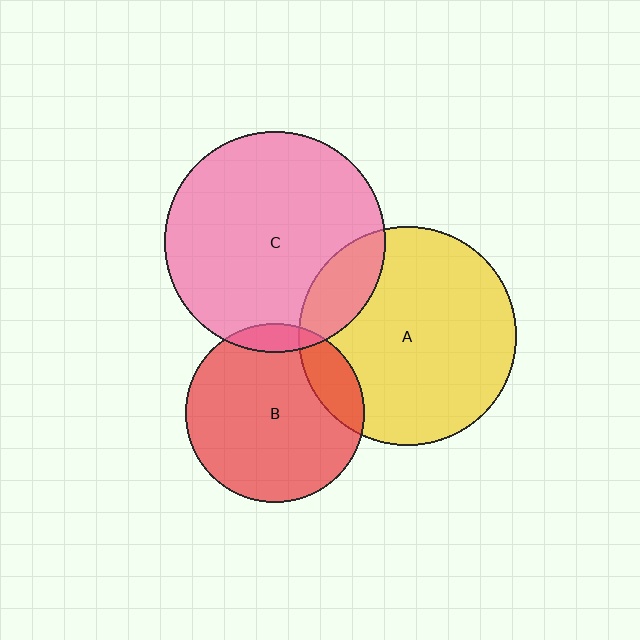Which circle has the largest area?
Circle C (pink).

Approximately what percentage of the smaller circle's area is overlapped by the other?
Approximately 15%.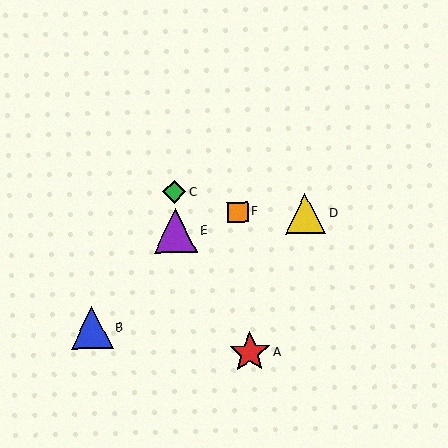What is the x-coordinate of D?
Object D is at x≈306.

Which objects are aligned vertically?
Objects C, E are aligned vertically.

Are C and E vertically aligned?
Yes, both are at x≈174.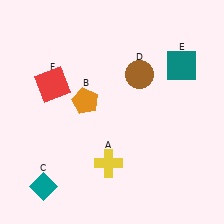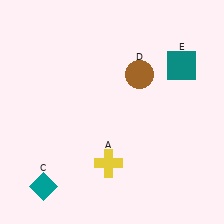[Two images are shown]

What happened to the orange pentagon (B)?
The orange pentagon (B) was removed in Image 2. It was in the top-left area of Image 1.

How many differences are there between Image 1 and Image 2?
There are 2 differences between the two images.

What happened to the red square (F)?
The red square (F) was removed in Image 2. It was in the top-left area of Image 1.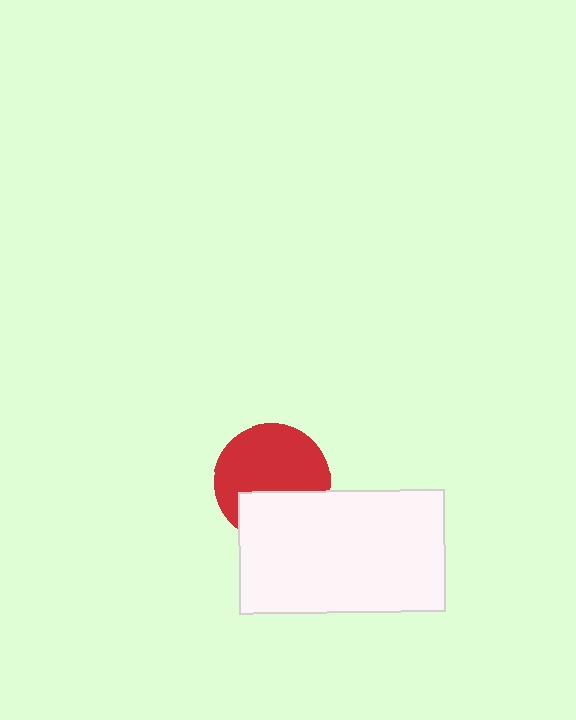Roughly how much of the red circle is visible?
Most of it is visible (roughly 66%).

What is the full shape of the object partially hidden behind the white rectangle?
The partially hidden object is a red circle.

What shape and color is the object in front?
The object in front is a white rectangle.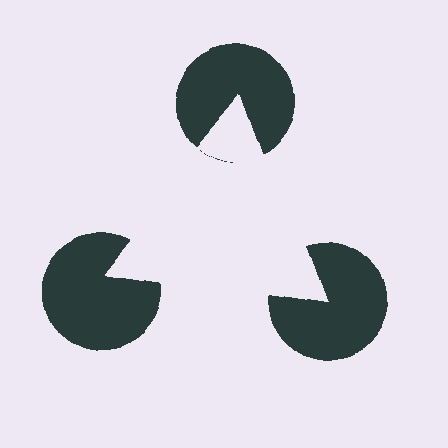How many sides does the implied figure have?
3 sides.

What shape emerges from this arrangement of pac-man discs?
An illusory triangle — its edges are inferred from the aligned wedge cuts in the pac-man discs, not physically drawn.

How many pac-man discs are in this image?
There are 3 — one at each vertex of the illusory triangle.